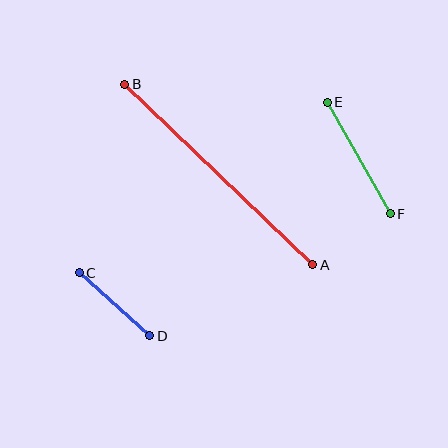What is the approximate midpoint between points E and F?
The midpoint is at approximately (359, 158) pixels.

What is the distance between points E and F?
The distance is approximately 128 pixels.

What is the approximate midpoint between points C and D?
The midpoint is at approximately (115, 304) pixels.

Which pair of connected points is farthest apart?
Points A and B are farthest apart.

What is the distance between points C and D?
The distance is approximately 95 pixels.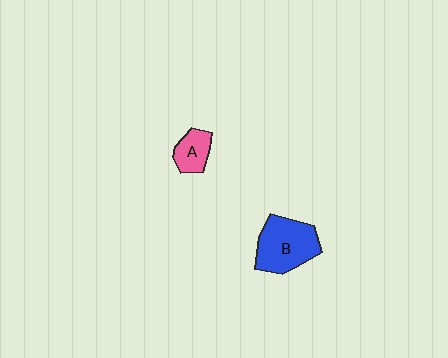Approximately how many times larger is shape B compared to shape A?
Approximately 2.1 times.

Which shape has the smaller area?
Shape A (pink).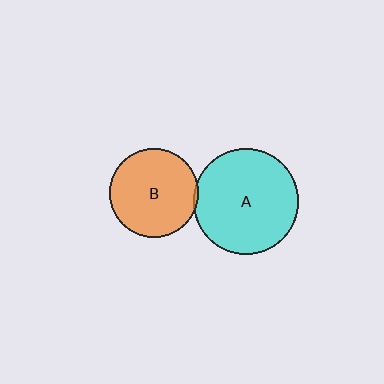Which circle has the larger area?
Circle A (cyan).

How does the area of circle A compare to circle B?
Approximately 1.4 times.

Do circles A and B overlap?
Yes.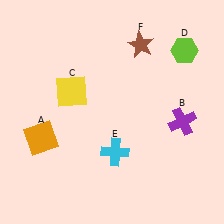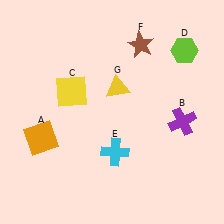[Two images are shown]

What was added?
A yellow triangle (G) was added in Image 2.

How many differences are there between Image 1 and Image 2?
There is 1 difference between the two images.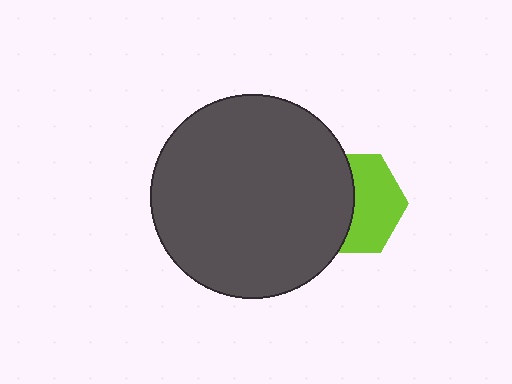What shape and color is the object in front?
The object in front is a dark gray circle.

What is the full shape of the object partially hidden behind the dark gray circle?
The partially hidden object is a lime hexagon.